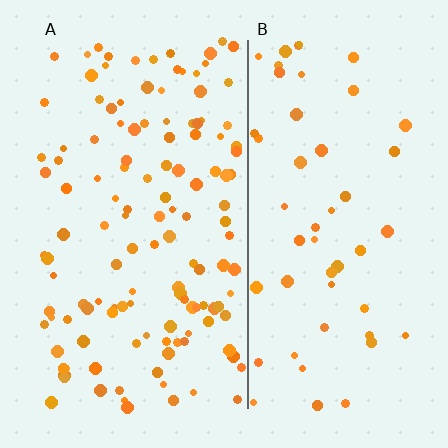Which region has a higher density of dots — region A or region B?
A (the left).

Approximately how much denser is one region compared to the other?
Approximately 2.5× — region A over region B.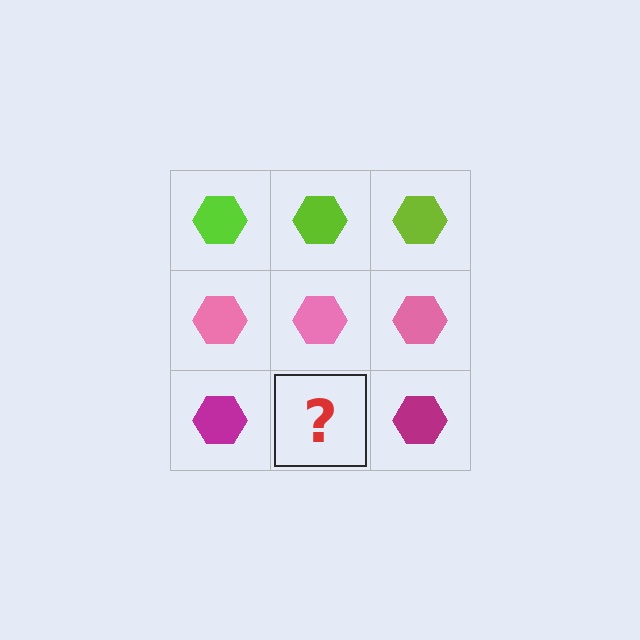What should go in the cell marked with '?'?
The missing cell should contain a magenta hexagon.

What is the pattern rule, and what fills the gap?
The rule is that each row has a consistent color. The gap should be filled with a magenta hexagon.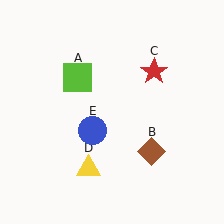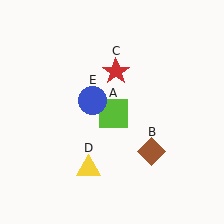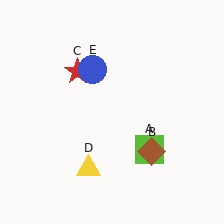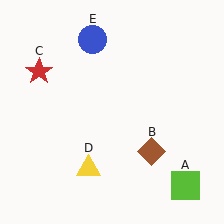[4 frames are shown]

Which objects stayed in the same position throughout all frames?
Brown diamond (object B) and yellow triangle (object D) remained stationary.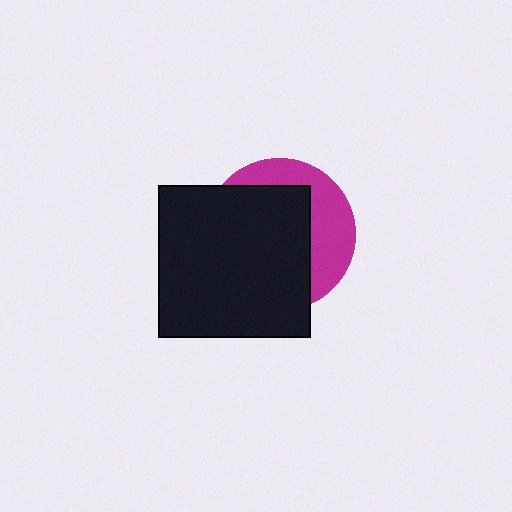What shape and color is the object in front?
The object in front is a black square.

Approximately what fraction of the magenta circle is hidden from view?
Roughly 65% of the magenta circle is hidden behind the black square.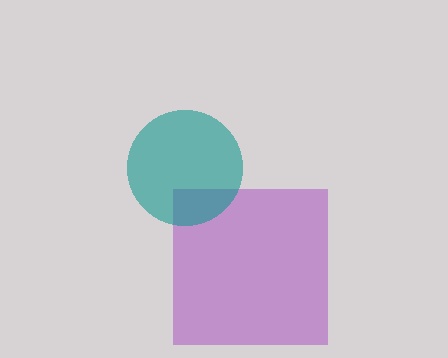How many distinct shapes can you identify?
There are 2 distinct shapes: a purple square, a teal circle.